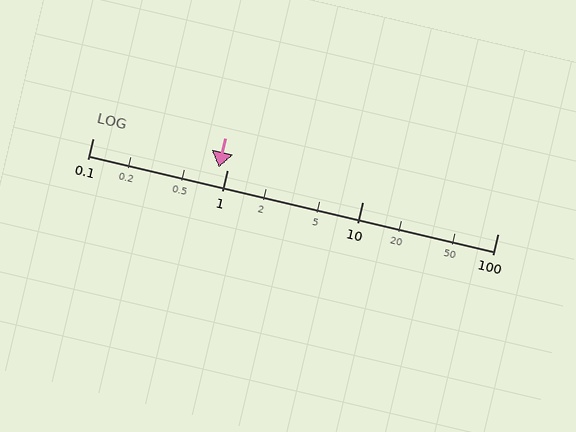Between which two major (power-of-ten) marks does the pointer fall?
The pointer is between 0.1 and 1.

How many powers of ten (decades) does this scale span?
The scale spans 3 decades, from 0.1 to 100.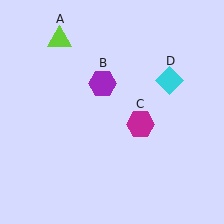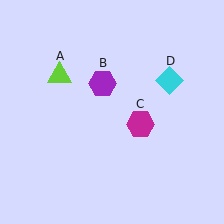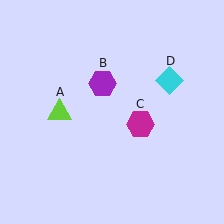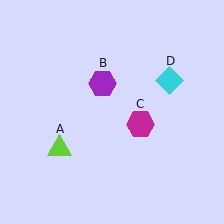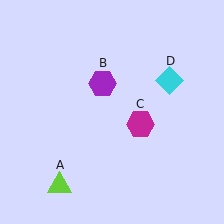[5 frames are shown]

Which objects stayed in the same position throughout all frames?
Purple hexagon (object B) and magenta hexagon (object C) and cyan diamond (object D) remained stationary.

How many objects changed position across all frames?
1 object changed position: lime triangle (object A).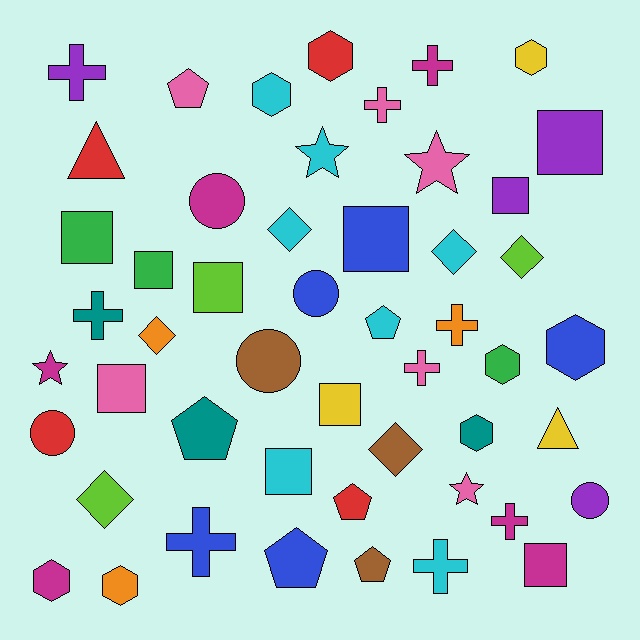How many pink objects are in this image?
There are 6 pink objects.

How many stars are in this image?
There are 4 stars.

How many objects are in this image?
There are 50 objects.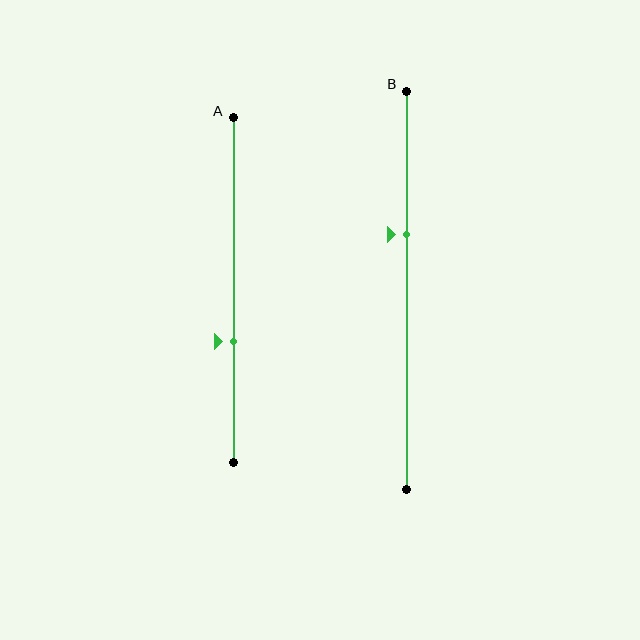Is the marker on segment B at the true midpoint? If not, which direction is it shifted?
No, the marker on segment B is shifted upward by about 14% of the segment length.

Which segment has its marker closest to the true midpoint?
Segment B has its marker closest to the true midpoint.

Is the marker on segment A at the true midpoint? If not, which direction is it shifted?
No, the marker on segment A is shifted downward by about 15% of the segment length.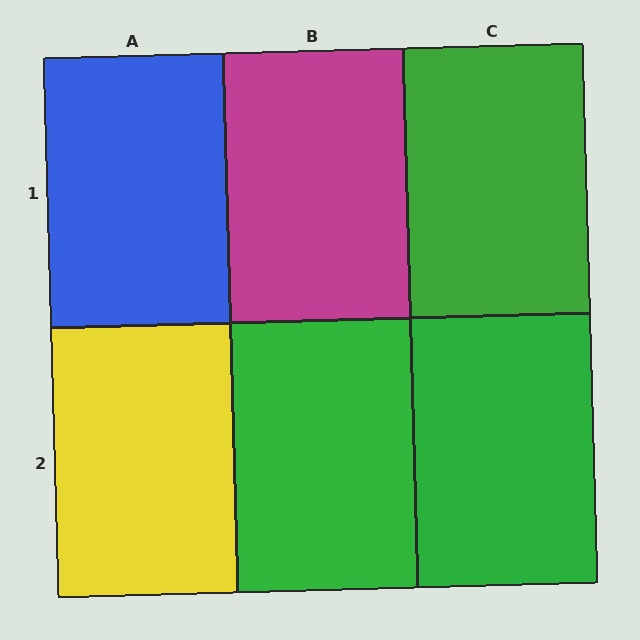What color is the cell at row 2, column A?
Yellow.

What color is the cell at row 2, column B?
Green.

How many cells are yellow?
1 cell is yellow.